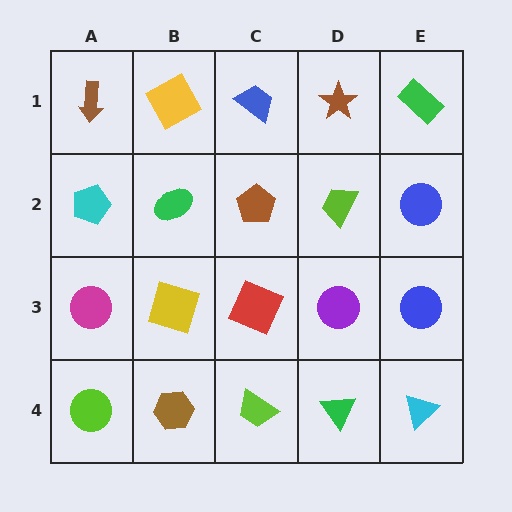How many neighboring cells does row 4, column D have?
3.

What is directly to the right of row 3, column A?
A yellow square.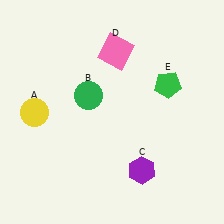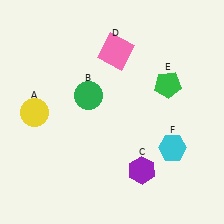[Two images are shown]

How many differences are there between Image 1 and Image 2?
There is 1 difference between the two images.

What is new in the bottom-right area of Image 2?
A cyan hexagon (F) was added in the bottom-right area of Image 2.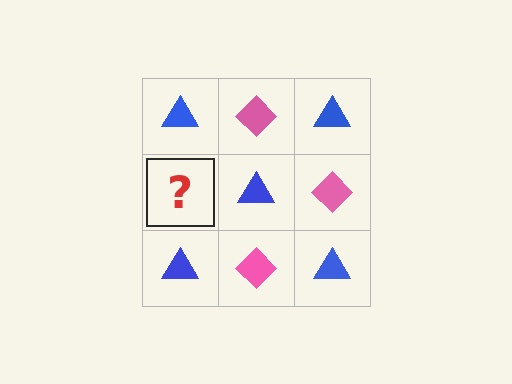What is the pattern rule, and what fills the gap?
The rule is that it alternates blue triangle and pink diamond in a checkerboard pattern. The gap should be filled with a pink diamond.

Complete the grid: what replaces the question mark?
The question mark should be replaced with a pink diamond.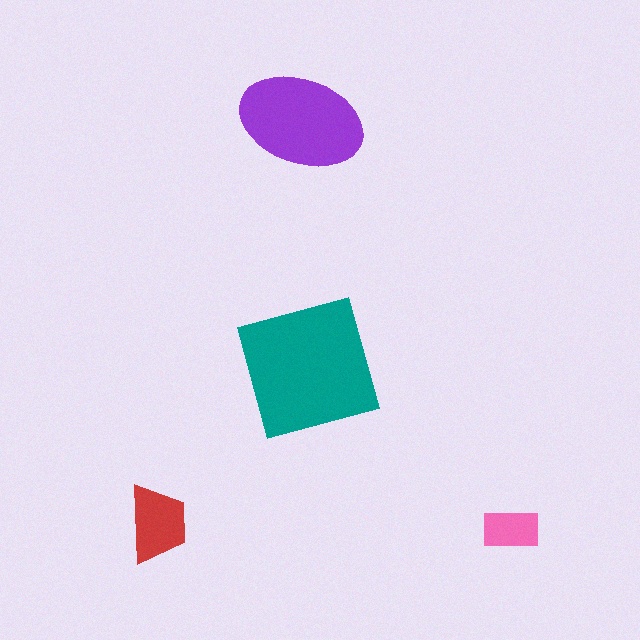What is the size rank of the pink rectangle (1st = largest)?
4th.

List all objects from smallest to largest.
The pink rectangle, the red trapezoid, the purple ellipse, the teal square.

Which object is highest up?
The purple ellipse is topmost.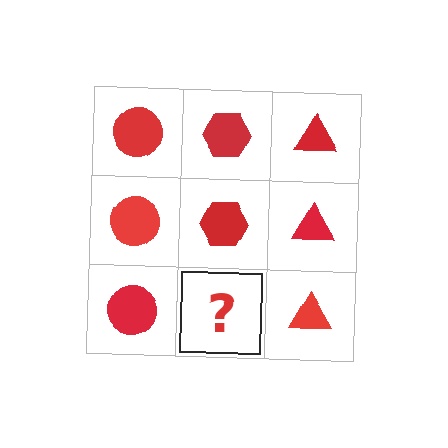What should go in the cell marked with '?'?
The missing cell should contain a red hexagon.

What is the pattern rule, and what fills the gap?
The rule is that each column has a consistent shape. The gap should be filled with a red hexagon.